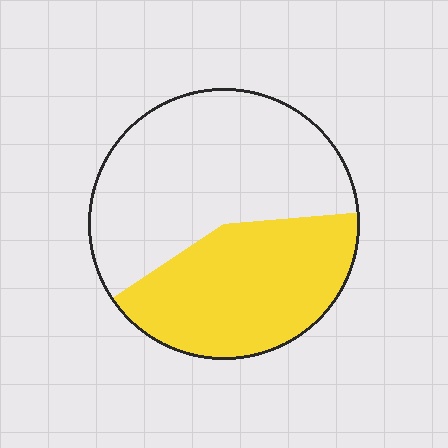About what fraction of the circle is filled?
About two fifths (2/5).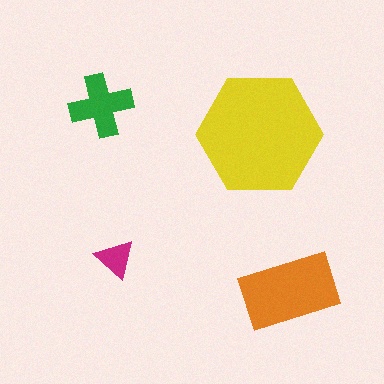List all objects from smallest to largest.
The magenta triangle, the green cross, the orange rectangle, the yellow hexagon.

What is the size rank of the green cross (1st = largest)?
3rd.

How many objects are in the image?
There are 4 objects in the image.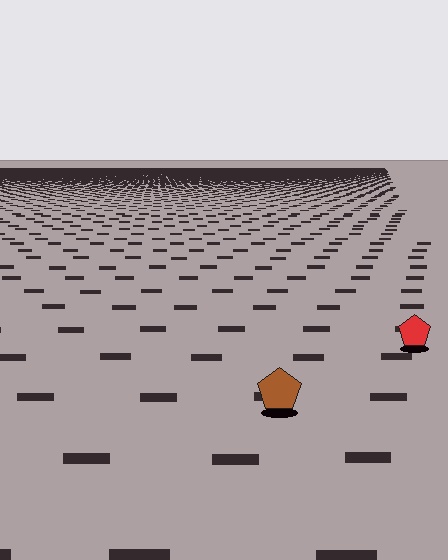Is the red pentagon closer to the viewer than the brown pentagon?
No. The brown pentagon is closer — you can tell from the texture gradient: the ground texture is coarser near it.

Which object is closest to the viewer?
The brown pentagon is closest. The texture marks near it are larger and more spread out.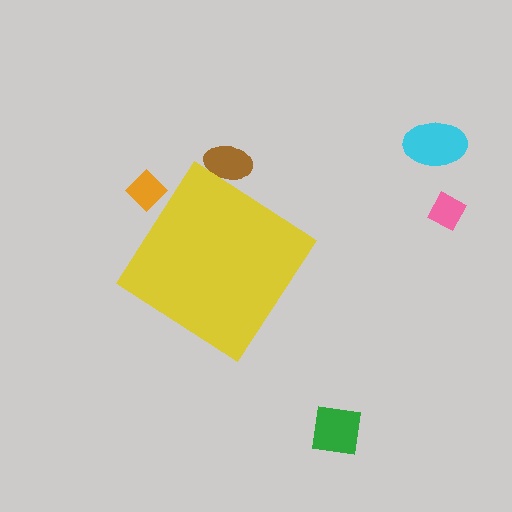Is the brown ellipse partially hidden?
Yes, the brown ellipse is partially hidden behind the yellow diamond.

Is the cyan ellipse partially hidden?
No, the cyan ellipse is fully visible.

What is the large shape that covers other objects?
A yellow diamond.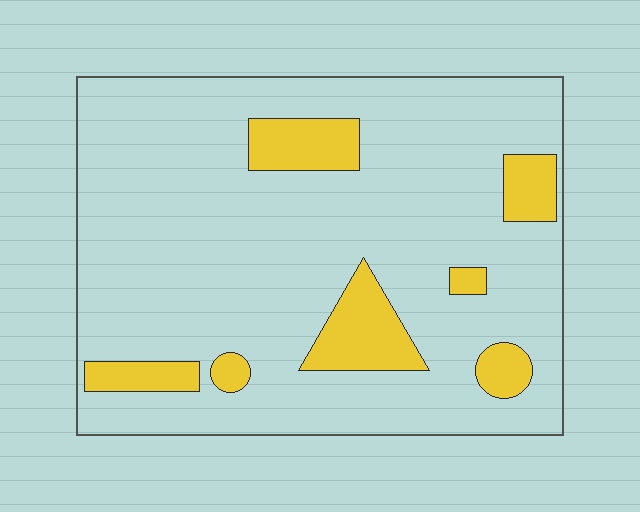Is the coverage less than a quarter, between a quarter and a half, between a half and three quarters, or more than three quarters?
Less than a quarter.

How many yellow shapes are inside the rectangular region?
7.